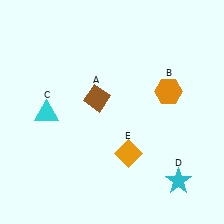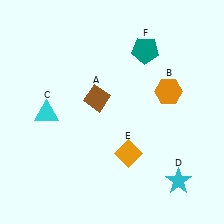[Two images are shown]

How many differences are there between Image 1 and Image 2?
There is 1 difference between the two images.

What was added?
A teal pentagon (F) was added in Image 2.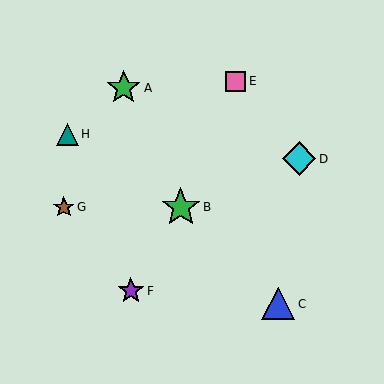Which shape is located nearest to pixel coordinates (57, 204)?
The brown star (labeled G) at (64, 207) is nearest to that location.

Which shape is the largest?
The green star (labeled B) is the largest.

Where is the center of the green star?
The center of the green star is at (124, 88).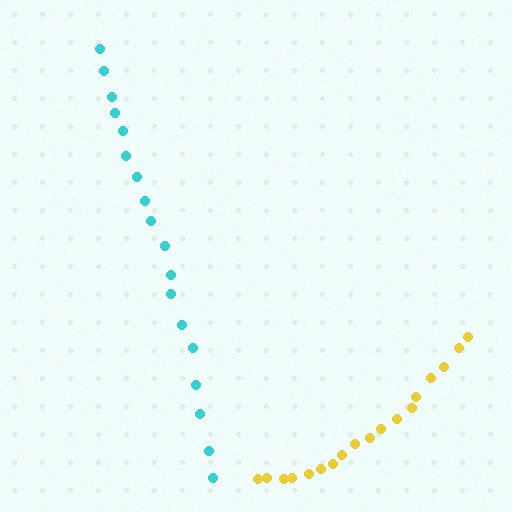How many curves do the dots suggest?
There are 2 distinct paths.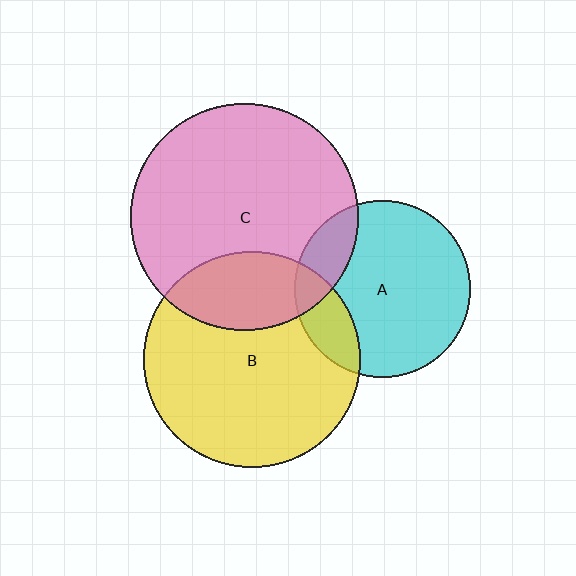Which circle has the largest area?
Circle C (pink).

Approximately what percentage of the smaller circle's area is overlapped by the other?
Approximately 15%.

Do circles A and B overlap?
Yes.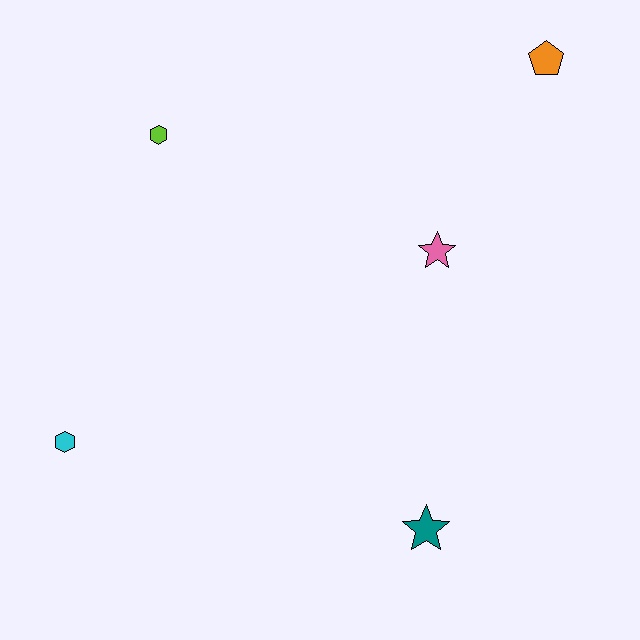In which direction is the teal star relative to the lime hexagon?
The teal star is below the lime hexagon.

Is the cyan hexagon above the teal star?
Yes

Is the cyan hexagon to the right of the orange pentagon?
No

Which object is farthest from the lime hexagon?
The teal star is farthest from the lime hexagon.